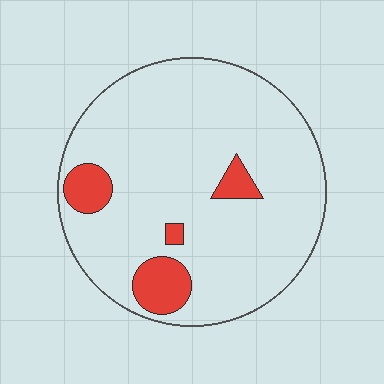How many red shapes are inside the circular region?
4.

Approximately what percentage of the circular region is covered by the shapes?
Approximately 10%.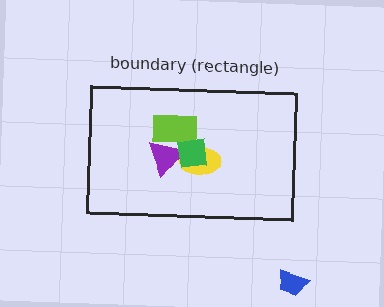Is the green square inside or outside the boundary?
Inside.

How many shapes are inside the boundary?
5 inside, 1 outside.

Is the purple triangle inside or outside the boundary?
Inside.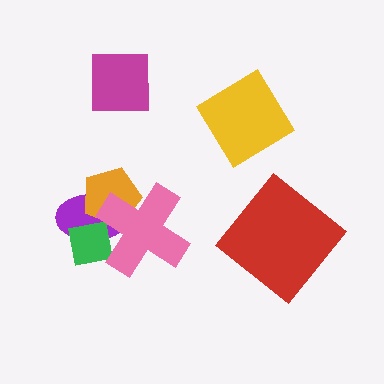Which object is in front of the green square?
The pink cross is in front of the green square.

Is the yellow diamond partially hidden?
No, no other shape covers it.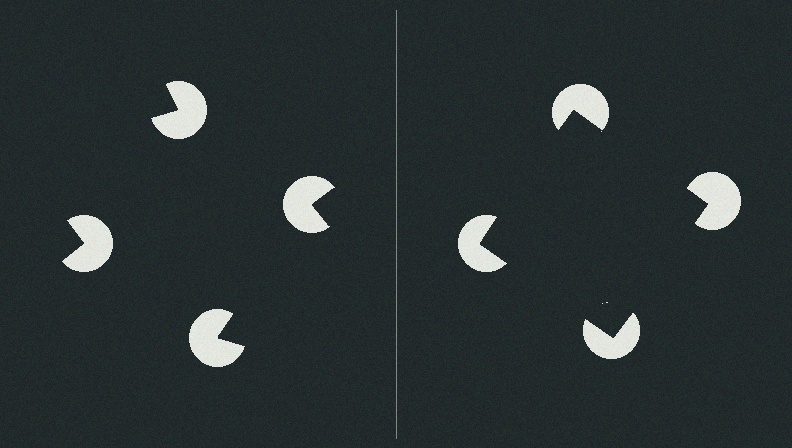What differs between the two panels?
The pac-man discs are positioned identically on both sides; only the wedge orientations differ. On the right they align to a square; on the left they are misaligned.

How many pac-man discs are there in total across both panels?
8 — 4 on each side.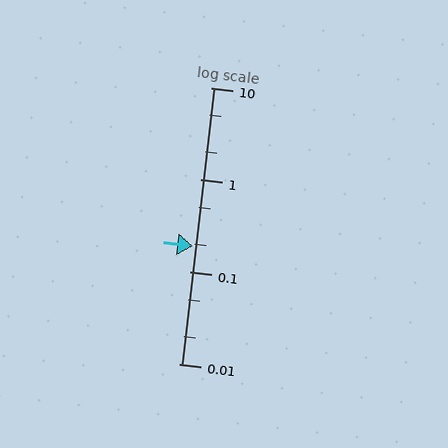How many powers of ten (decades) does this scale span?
The scale spans 3 decades, from 0.01 to 10.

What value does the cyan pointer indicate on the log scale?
The pointer indicates approximately 0.19.